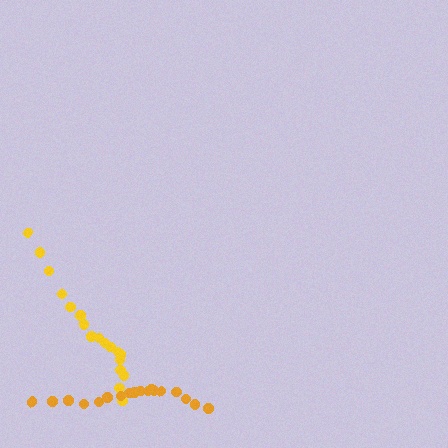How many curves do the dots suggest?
There are 2 distinct paths.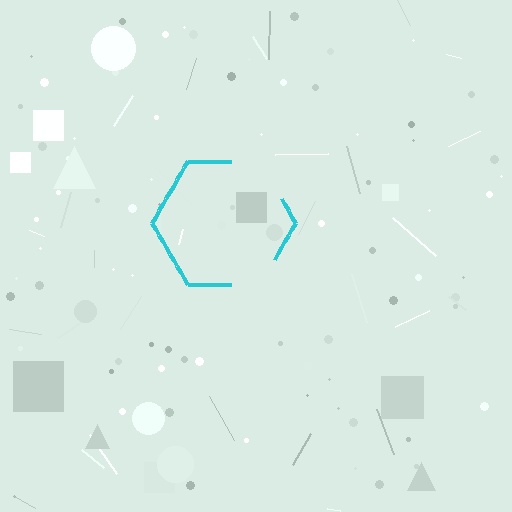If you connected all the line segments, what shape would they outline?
They would outline a hexagon.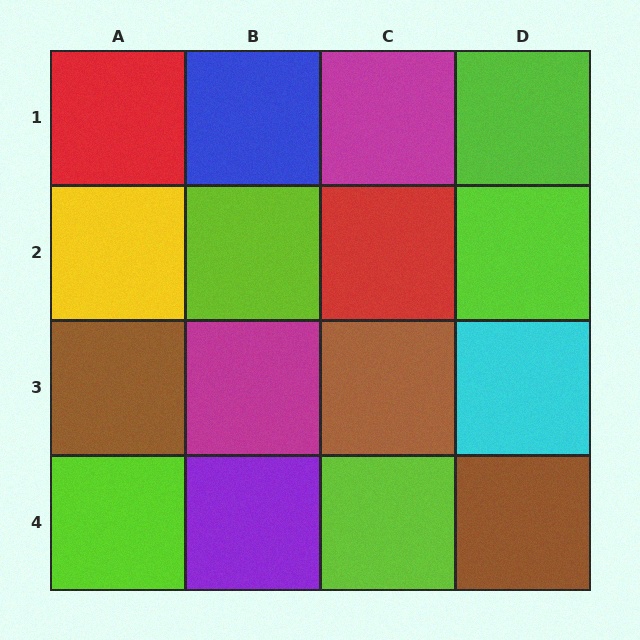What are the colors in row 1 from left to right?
Red, blue, magenta, lime.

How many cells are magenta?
2 cells are magenta.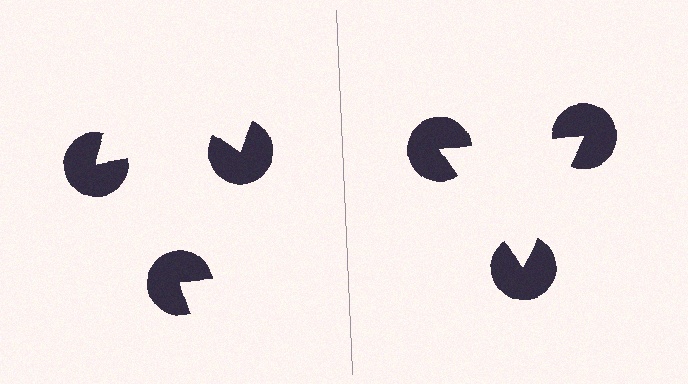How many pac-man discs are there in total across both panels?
6 — 3 on each side.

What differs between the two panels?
The pac-man discs are positioned identically on both sides; only the wedge orientations differ. On the right they align to a triangle; on the left they are misaligned.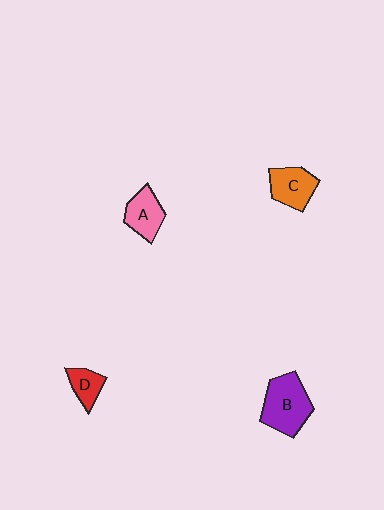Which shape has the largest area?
Shape B (purple).